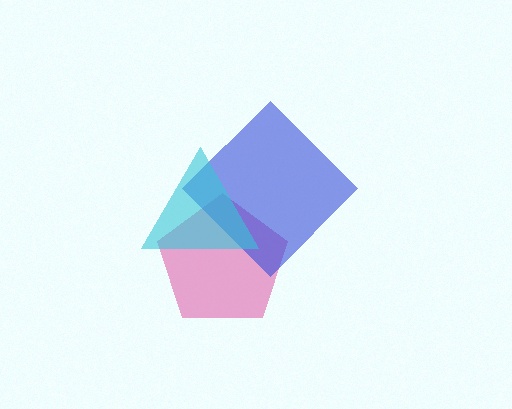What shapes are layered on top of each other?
The layered shapes are: a pink pentagon, a blue diamond, a cyan triangle.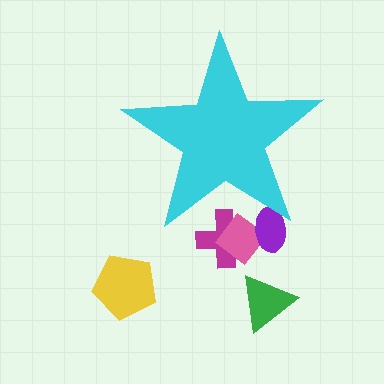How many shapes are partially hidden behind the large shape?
3 shapes are partially hidden.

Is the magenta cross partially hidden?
Yes, the magenta cross is partially hidden behind the cyan star.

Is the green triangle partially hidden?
No, the green triangle is fully visible.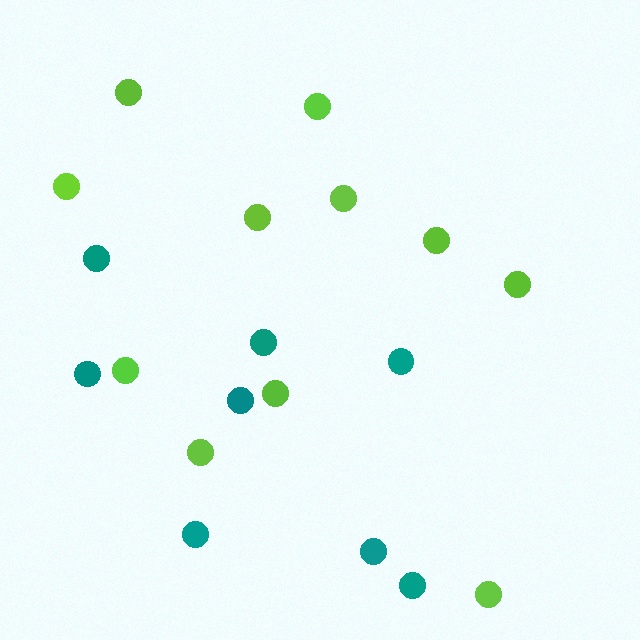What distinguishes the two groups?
There are 2 groups: one group of lime circles (11) and one group of teal circles (8).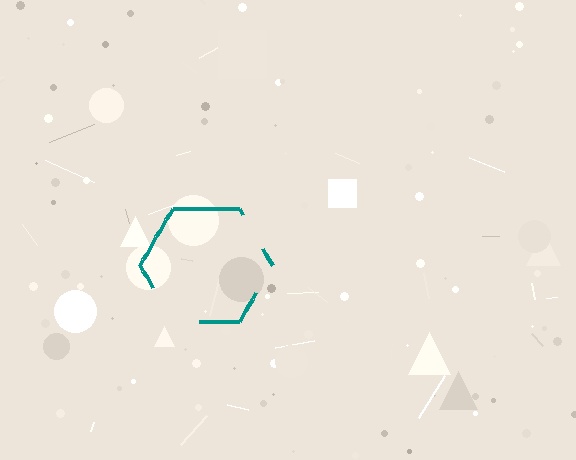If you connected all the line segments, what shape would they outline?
They would outline a hexagon.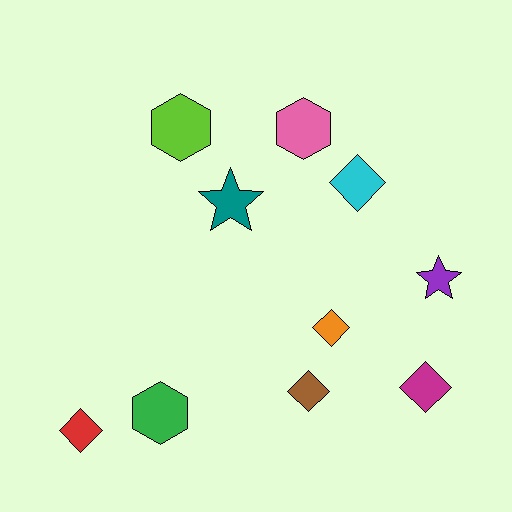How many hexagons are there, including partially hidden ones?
There are 3 hexagons.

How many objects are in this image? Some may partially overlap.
There are 10 objects.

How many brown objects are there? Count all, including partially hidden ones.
There is 1 brown object.